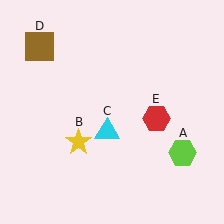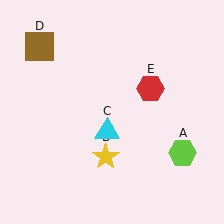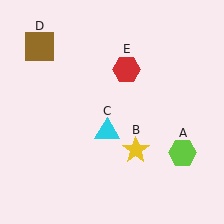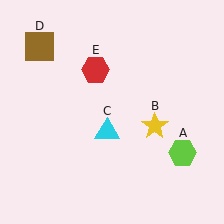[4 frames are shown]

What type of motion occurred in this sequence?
The yellow star (object B), red hexagon (object E) rotated counterclockwise around the center of the scene.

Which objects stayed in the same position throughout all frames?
Lime hexagon (object A) and cyan triangle (object C) and brown square (object D) remained stationary.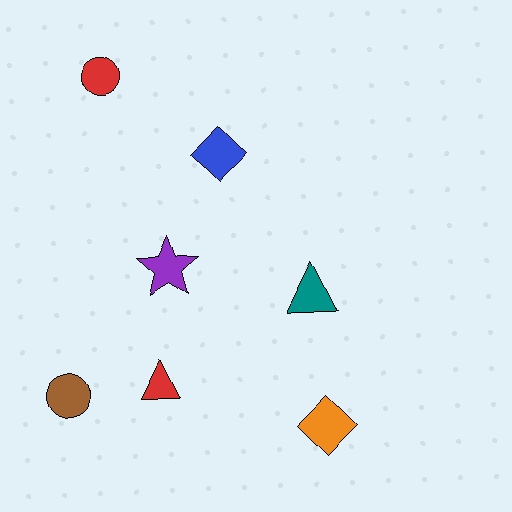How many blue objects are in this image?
There is 1 blue object.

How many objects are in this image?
There are 7 objects.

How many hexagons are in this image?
There are no hexagons.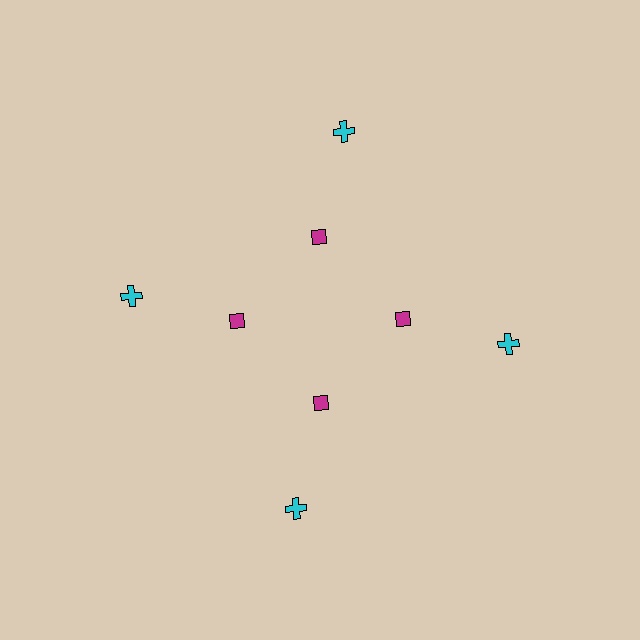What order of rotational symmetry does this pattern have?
This pattern has 4-fold rotational symmetry.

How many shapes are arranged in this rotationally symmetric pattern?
There are 8 shapes, arranged in 4 groups of 2.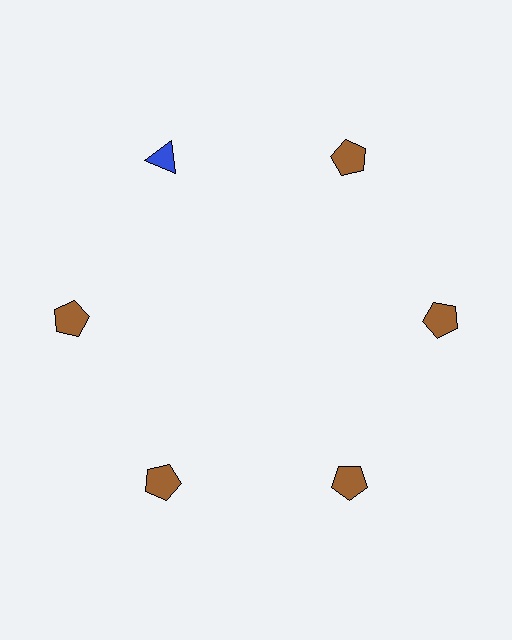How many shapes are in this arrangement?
There are 6 shapes arranged in a ring pattern.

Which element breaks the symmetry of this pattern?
The blue triangle at roughly the 11 o'clock position breaks the symmetry. All other shapes are brown pentagons.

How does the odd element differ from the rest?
It differs in both color (blue instead of brown) and shape (triangle instead of pentagon).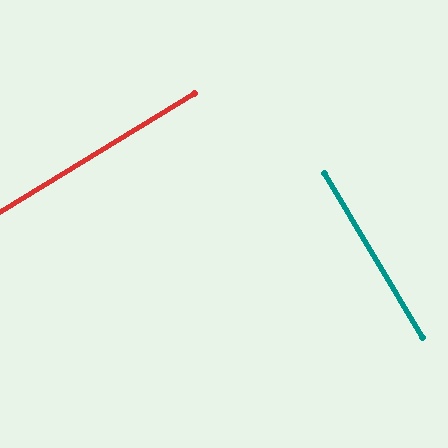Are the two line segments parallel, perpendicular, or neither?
Perpendicular — they meet at approximately 89°.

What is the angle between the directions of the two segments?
Approximately 89 degrees.